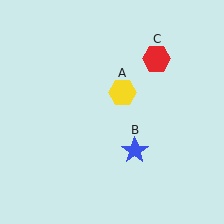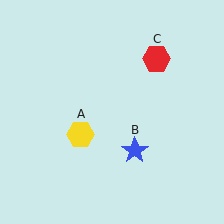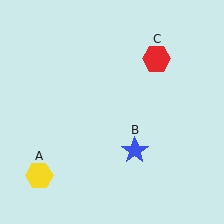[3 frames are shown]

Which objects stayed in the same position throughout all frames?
Blue star (object B) and red hexagon (object C) remained stationary.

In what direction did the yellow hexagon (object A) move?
The yellow hexagon (object A) moved down and to the left.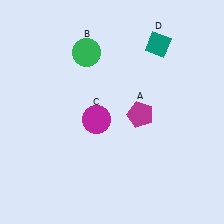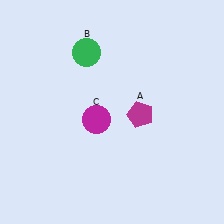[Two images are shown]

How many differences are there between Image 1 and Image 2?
There is 1 difference between the two images.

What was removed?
The teal diamond (D) was removed in Image 2.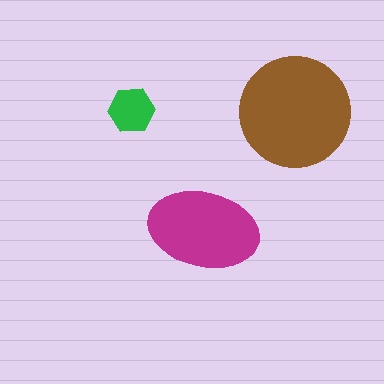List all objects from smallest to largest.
The green hexagon, the magenta ellipse, the brown circle.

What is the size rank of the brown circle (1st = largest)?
1st.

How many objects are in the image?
There are 3 objects in the image.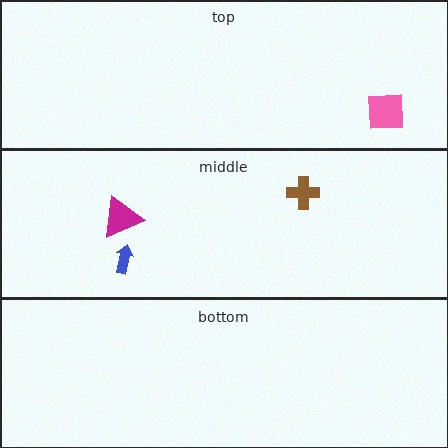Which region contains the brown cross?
The middle region.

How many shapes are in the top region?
1.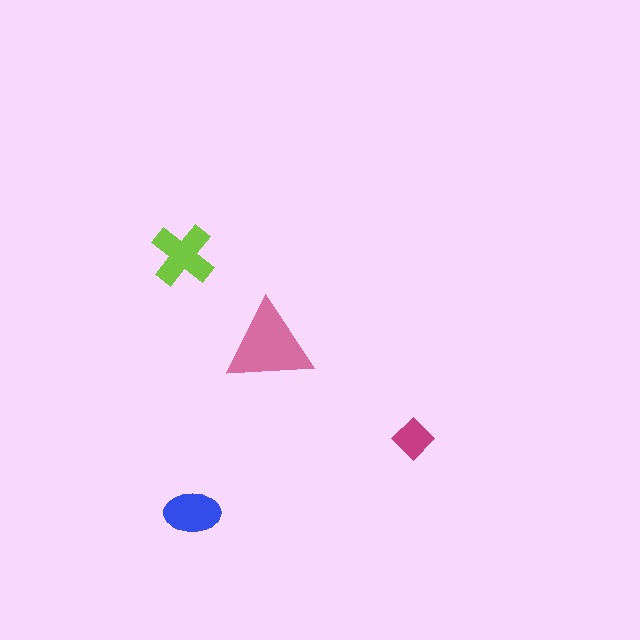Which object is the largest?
The pink triangle.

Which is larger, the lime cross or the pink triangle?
The pink triangle.